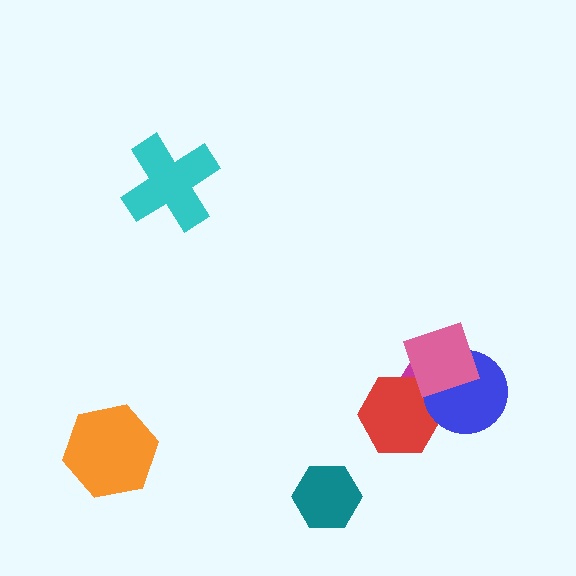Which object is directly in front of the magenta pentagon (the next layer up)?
The red hexagon is directly in front of the magenta pentagon.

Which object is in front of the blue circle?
The pink diamond is in front of the blue circle.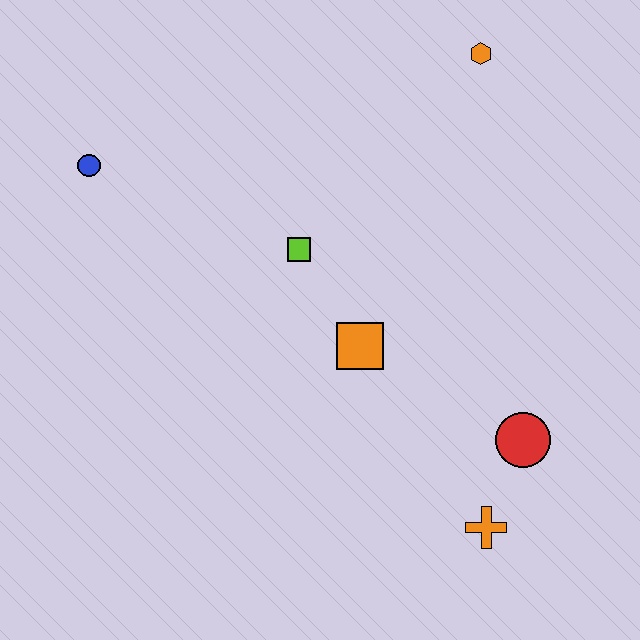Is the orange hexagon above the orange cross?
Yes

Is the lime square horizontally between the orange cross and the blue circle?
Yes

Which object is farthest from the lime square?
The orange cross is farthest from the lime square.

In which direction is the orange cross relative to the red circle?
The orange cross is below the red circle.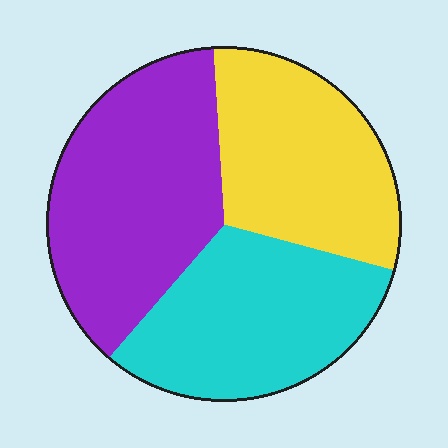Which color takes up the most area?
Purple, at roughly 40%.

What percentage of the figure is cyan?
Cyan takes up about one third (1/3) of the figure.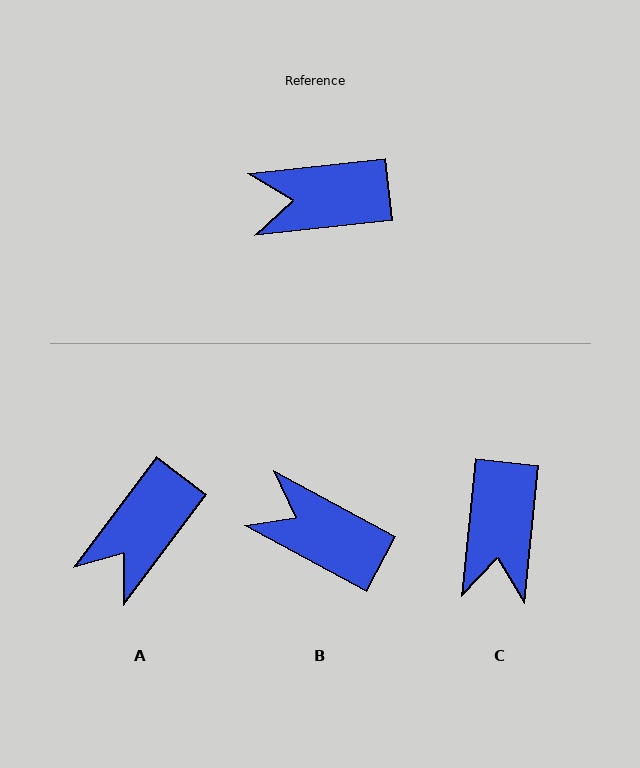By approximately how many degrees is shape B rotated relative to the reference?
Approximately 35 degrees clockwise.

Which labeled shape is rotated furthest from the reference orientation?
C, about 78 degrees away.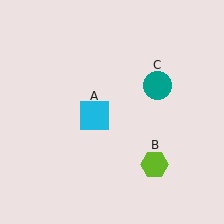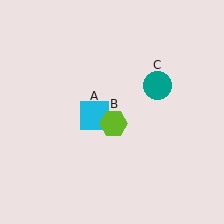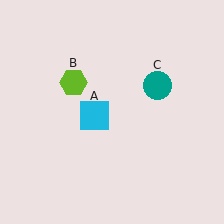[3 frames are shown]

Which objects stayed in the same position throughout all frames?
Cyan square (object A) and teal circle (object C) remained stationary.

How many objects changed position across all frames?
1 object changed position: lime hexagon (object B).